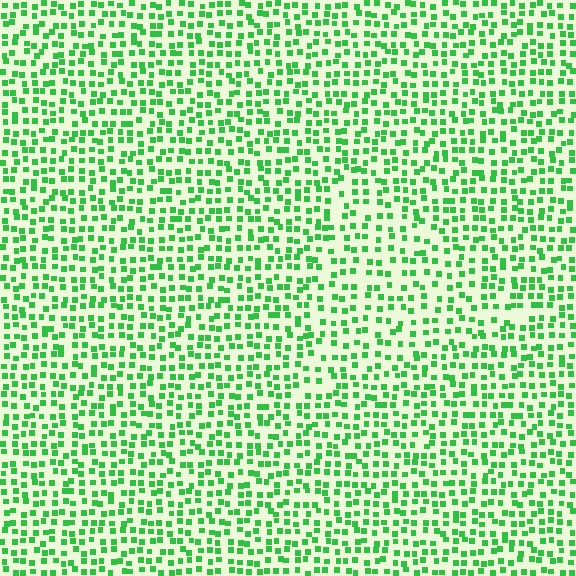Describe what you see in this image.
The image contains small green elements arranged at two different densities. A triangle-shaped region is visible where the elements are less densely packed than the surrounding area.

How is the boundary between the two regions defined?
The boundary is defined by a change in element density (approximately 1.4x ratio). All elements are the same color, size, and shape.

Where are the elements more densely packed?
The elements are more densely packed outside the triangle boundary.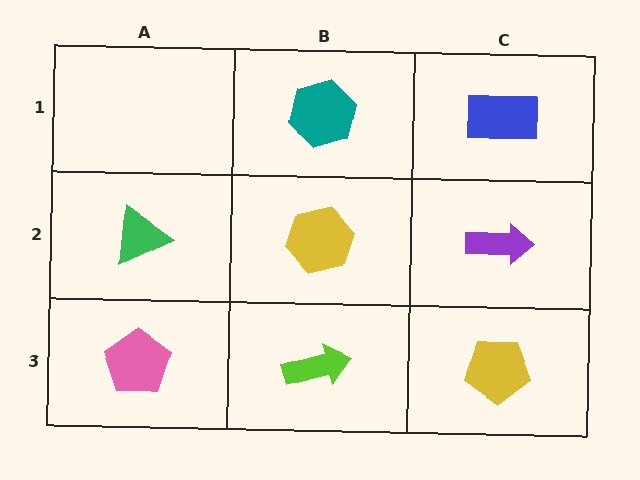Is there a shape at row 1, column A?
No, that cell is empty.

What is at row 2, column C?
A purple arrow.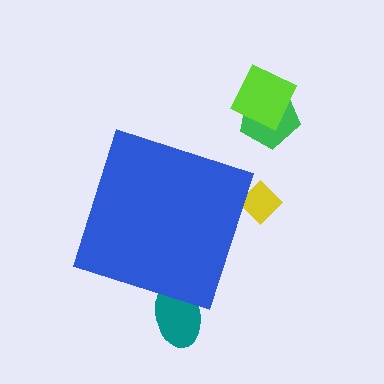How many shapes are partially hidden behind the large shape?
2 shapes are partially hidden.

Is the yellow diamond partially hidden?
Yes, the yellow diamond is partially hidden behind the blue diamond.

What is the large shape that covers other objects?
A blue diamond.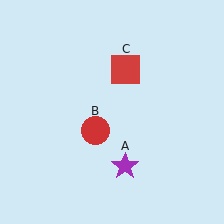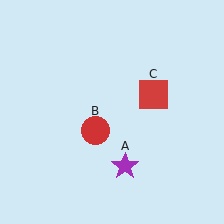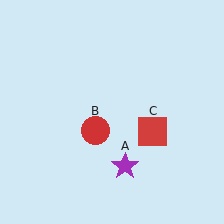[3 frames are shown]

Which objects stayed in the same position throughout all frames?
Purple star (object A) and red circle (object B) remained stationary.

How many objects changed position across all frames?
1 object changed position: red square (object C).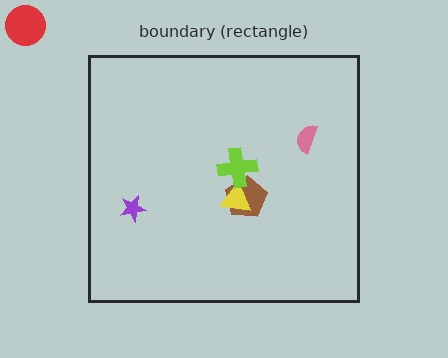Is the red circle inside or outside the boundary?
Outside.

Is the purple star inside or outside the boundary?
Inside.